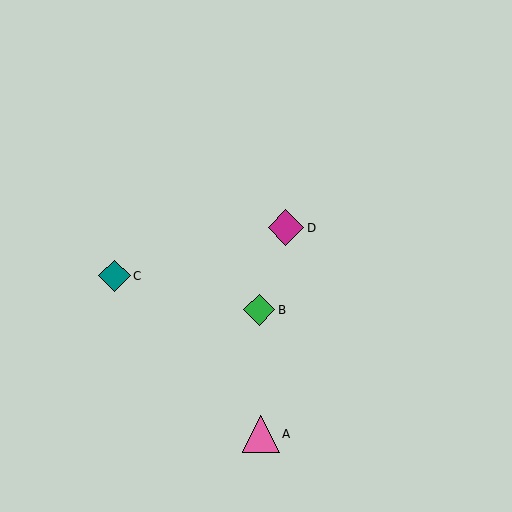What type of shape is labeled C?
Shape C is a teal diamond.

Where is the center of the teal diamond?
The center of the teal diamond is at (115, 276).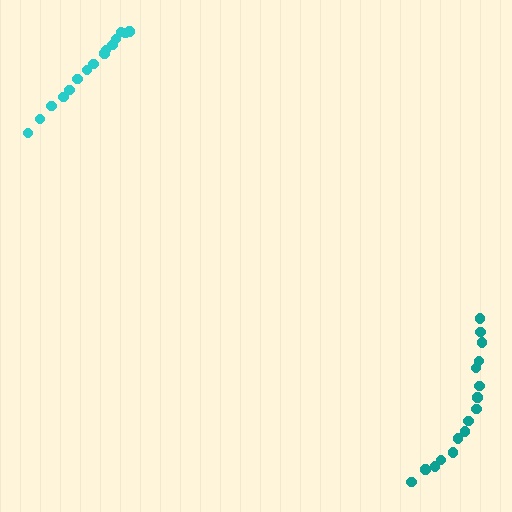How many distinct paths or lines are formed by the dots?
There are 2 distinct paths.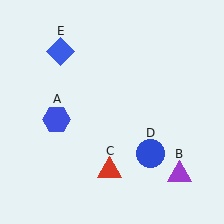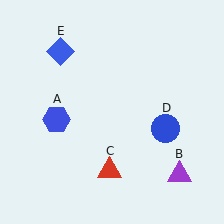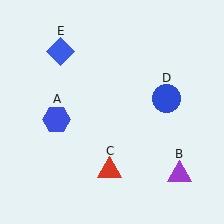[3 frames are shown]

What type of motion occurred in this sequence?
The blue circle (object D) rotated counterclockwise around the center of the scene.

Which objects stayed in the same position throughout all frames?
Blue hexagon (object A) and purple triangle (object B) and red triangle (object C) and blue diamond (object E) remained stationary.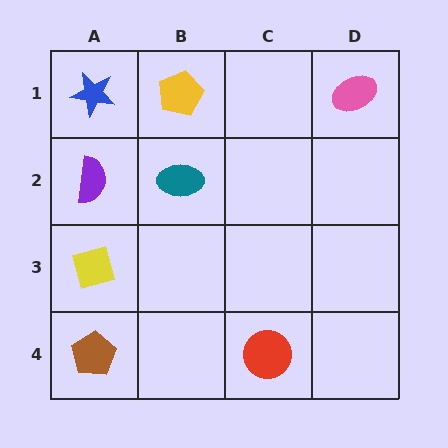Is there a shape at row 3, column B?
No, that cell is empty.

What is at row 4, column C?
A red circle.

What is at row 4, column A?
A brown pentagon.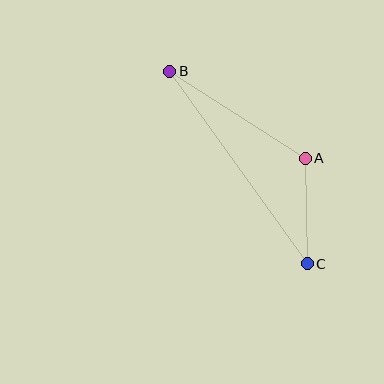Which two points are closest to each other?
Points A and C are closest to each other.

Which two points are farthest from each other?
Points B and C are farthest from each other.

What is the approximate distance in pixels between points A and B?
The distance between A and B is approximately 161 pixels.